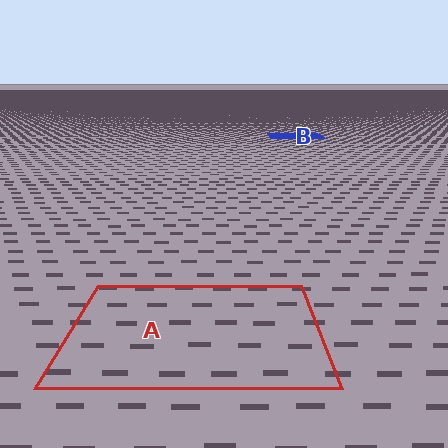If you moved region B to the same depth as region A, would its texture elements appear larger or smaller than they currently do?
They would appear larger. At a closer depth, the same texture elements are projected at a bigger on-screen size.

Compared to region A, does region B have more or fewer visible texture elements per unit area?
Region B has more texture elements per unit area — they are packed more densely because it is farther away.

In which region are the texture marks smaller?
The texture marks are smaller in region B, because it is farther away.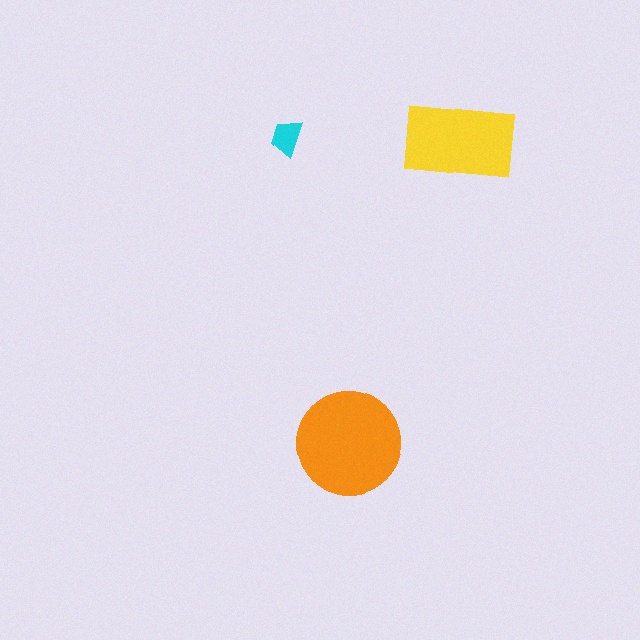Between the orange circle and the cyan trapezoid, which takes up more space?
The orange circle.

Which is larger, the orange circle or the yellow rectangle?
The orange circle.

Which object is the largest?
The orange circle.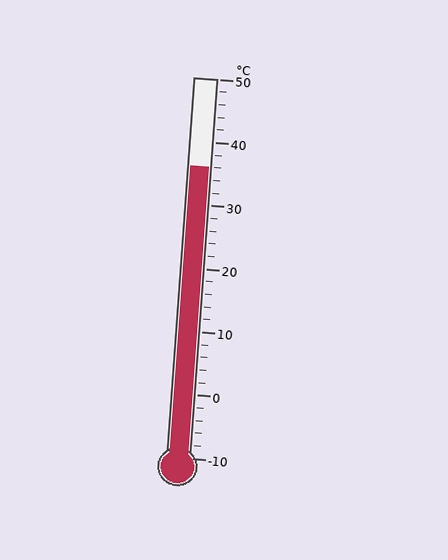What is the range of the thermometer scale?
The thermometer scale ranges from -10°C to 50°C.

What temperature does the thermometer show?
The thermometer shows approximately 36°C.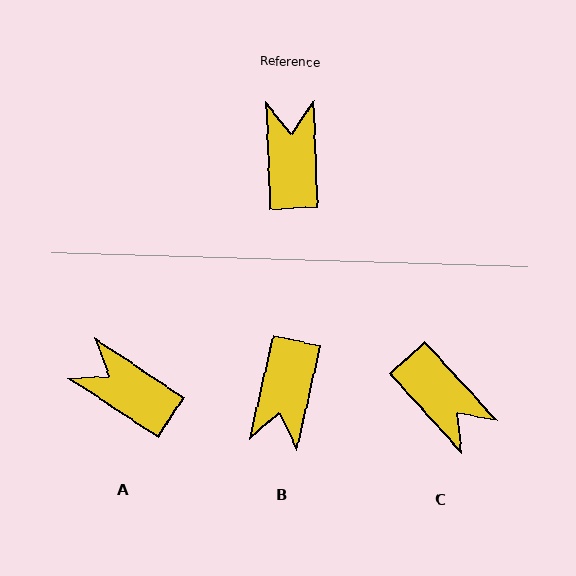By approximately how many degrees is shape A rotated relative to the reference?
Approximately 54 degrees counter-clockwise.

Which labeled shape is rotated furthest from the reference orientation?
B, about 165 degrees away.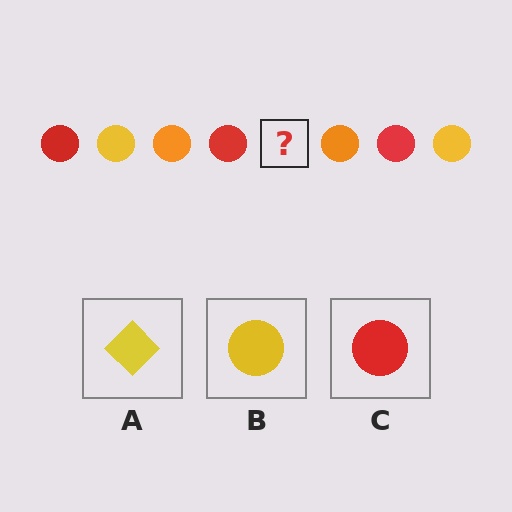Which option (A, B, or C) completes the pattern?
B.